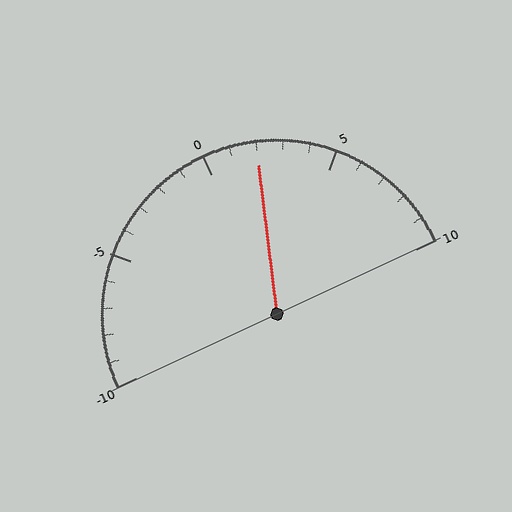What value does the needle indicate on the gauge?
The needle indicates approximately 2.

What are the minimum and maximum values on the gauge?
The gauge ranges from -10 to 10.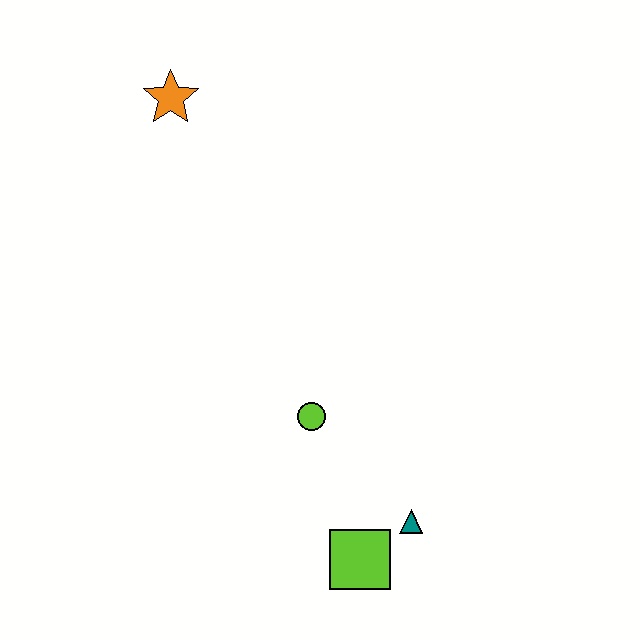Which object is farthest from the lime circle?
The orange star is farthest from the lime circle.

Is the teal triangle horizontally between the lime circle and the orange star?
No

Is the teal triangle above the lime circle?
No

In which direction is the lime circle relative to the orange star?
The lime circle is below the orange star.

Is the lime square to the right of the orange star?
Yes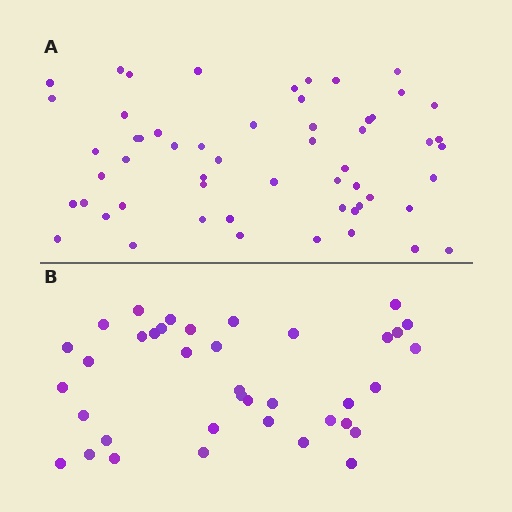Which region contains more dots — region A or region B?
Region A (the top region) has more dots.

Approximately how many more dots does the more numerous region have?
Region A has approximately 20 more dots than region B.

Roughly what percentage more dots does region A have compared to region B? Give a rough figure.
About 45% more.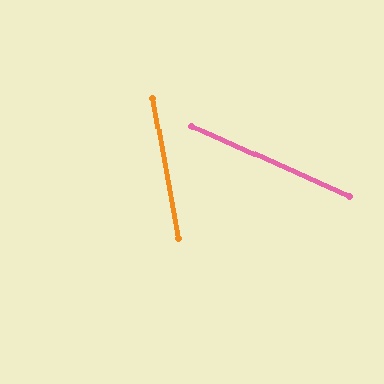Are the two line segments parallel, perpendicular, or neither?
Neither parallel nor perpendicular — they differ by about 55°.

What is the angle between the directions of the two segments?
Approximately 55 degrees.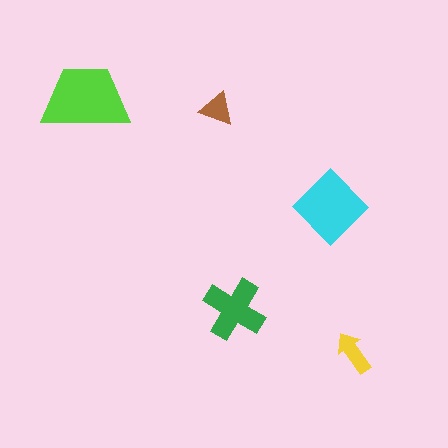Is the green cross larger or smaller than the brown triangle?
Larger.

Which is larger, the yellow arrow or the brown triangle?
The yellow arrow.